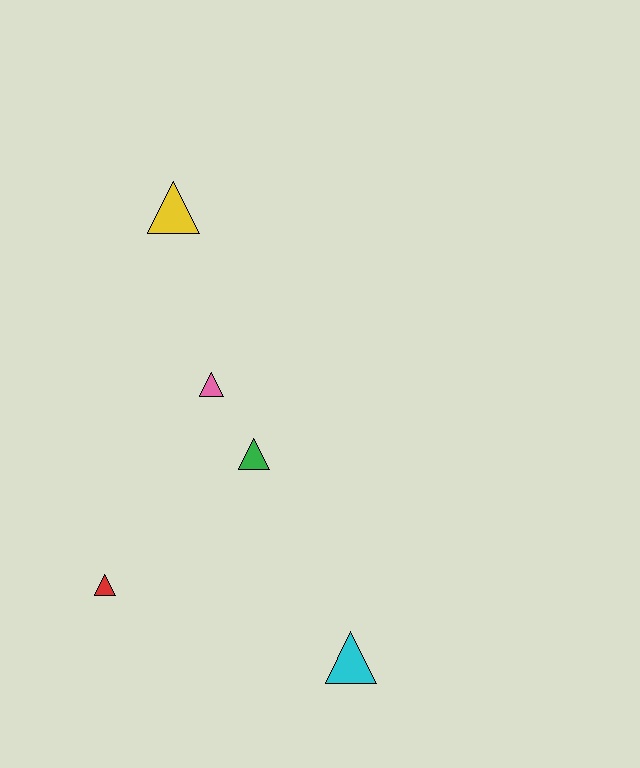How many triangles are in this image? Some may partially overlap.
There are 5 triangles.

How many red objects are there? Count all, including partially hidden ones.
There is 1 red object.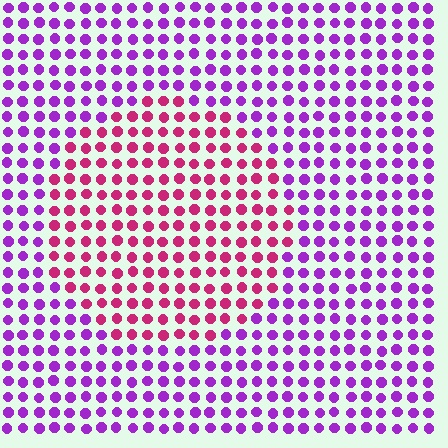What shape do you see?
I see a circle.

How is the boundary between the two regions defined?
The boundary is defined purely by a slight shift in hue (about 45 degrees). Spacing, size, and orientation are identical on both sides.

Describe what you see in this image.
The image is filled with small purple elements in a uniform arrangement. A circle-shaped region is visible where the elements are tinted to a slightly different hue, forming a subtle color boundary.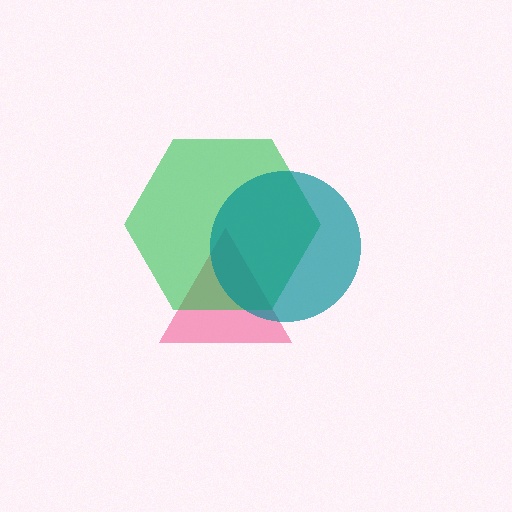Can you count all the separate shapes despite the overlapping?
Yes, there are 3 separate shapes.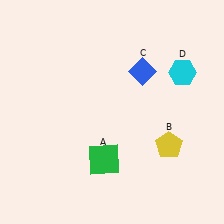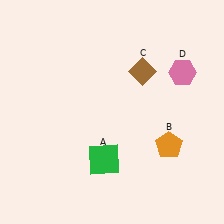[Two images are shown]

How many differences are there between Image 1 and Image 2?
There are 3 differences between the two images.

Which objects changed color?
B changed from yellow to orange. C changed from blue to brown. D changed from cyan to pink.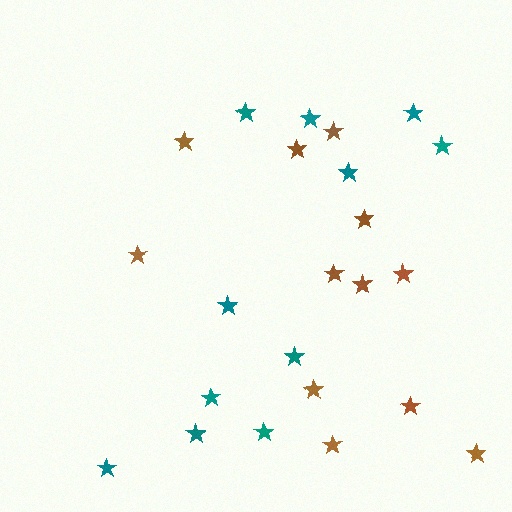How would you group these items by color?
There are 2 groups: one group of teal stars (11) and one group of brown stars (12).